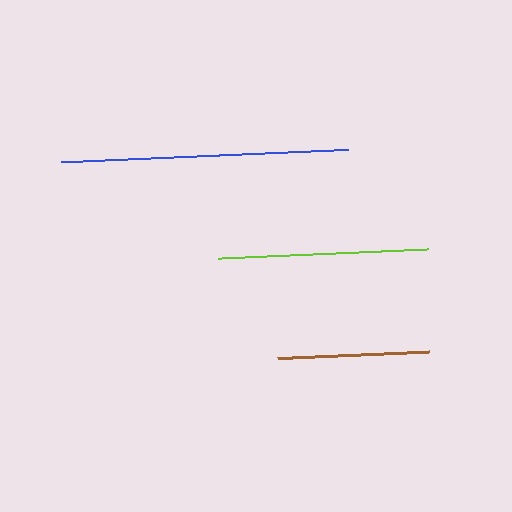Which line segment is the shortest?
The brown line is the shortest at approximately 152 pixels.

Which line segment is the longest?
The blue line is the longest at approximately 288 pixels.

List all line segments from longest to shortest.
From longest to shortest: blue, lime, brown.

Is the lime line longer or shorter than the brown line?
The lime line is longer than the brown line.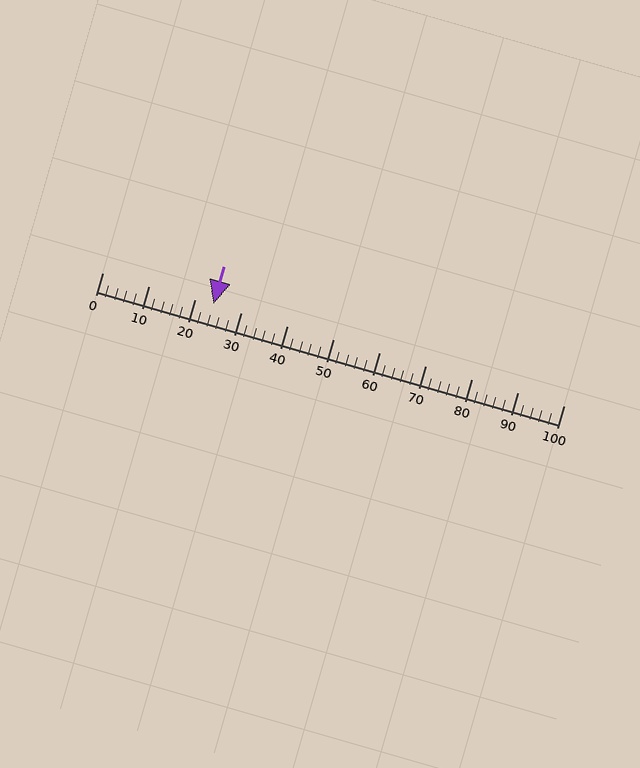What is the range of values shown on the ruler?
The ruler shows values from 0 to 100.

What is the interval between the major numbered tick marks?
The major tick marks are spaced 10 units apart.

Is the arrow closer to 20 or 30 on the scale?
The arrow is closer to 20.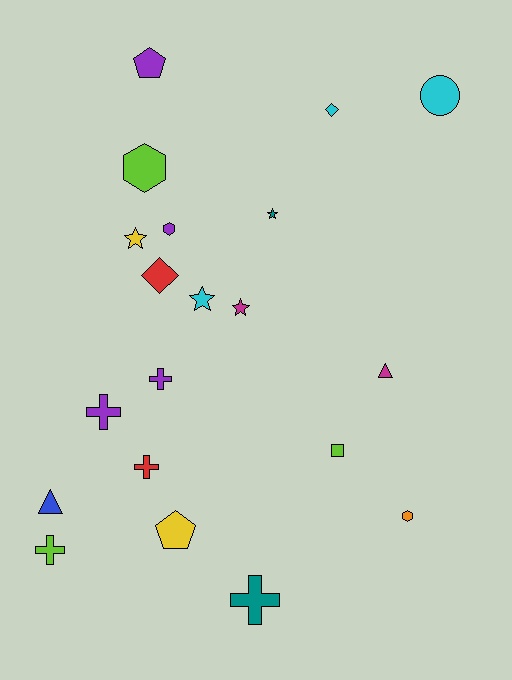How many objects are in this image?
There are 20 objects.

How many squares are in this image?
There is 1 square.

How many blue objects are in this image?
There is 1 blue object.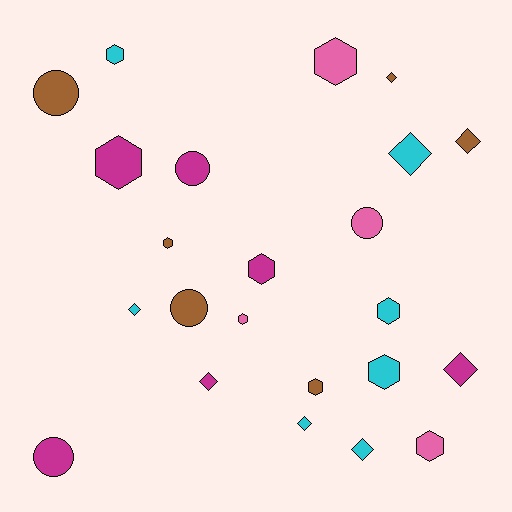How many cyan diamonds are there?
There are 4 cyan diamonds.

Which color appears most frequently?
Cyan, with 7 objects.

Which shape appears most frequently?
Hexagon, with 10 objects.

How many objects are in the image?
There are 23 objects.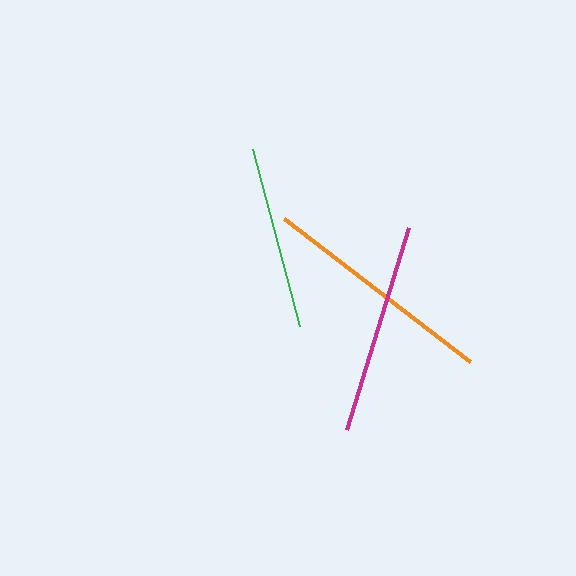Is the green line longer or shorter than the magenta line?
The magenta line is longer than the green line.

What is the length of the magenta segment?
The magenta segment is approximately 211 pixels long.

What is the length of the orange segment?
The orange segment is approximately 234 pixels long.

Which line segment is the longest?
The orange line is the longest at approximately 234 pixels.